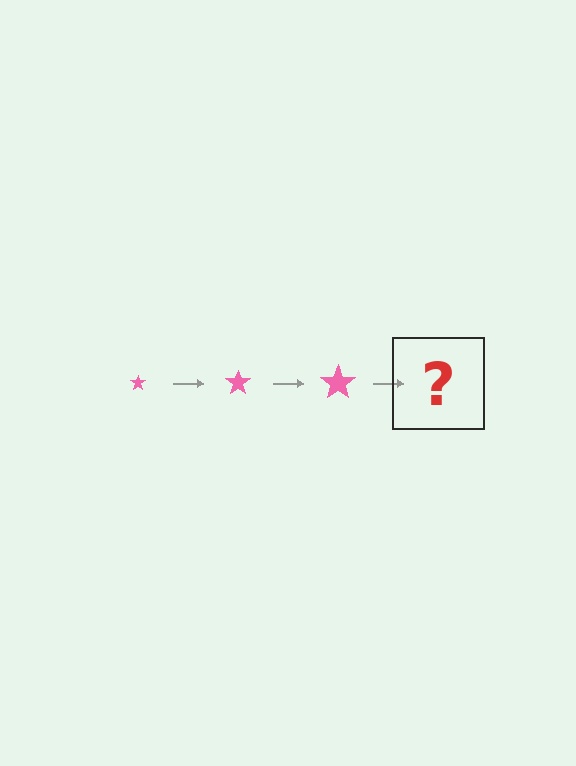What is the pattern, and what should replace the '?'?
The pattern is that the star gets progressively larger each step. The '?' should be a pink star, larger than the previous one.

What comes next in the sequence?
The next element should be a pink star, larger than the previous one.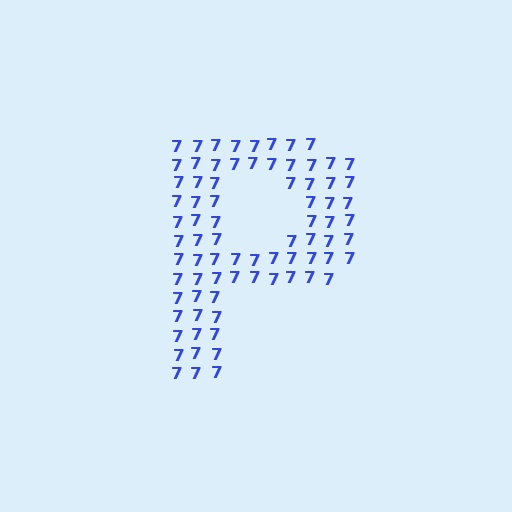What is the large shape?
The large shape is the letter P.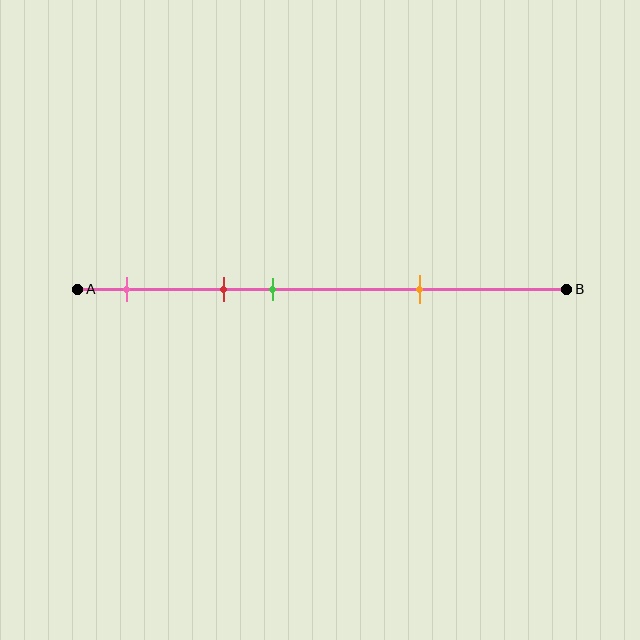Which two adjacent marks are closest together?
The red and green marks are the closest adjacent pair.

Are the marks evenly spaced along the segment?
No, the marks are not evenly spaced.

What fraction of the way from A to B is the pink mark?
The pink mark is approximately 10% (0.1) of the way from A to B.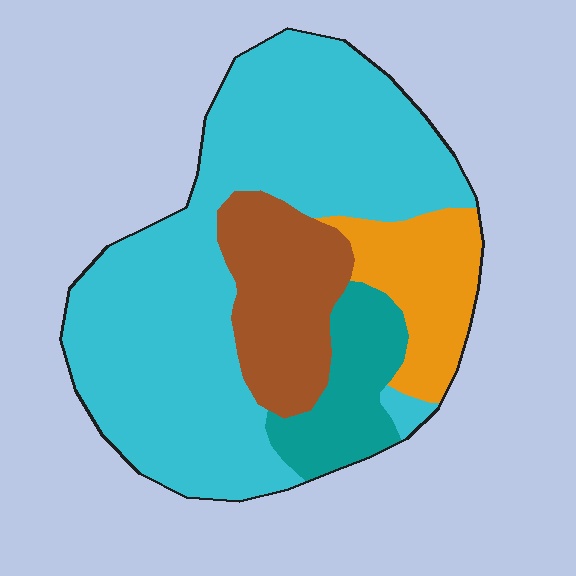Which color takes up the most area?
Cyan, at roughly 60%.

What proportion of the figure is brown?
Brown covers roughly 15% of the figure.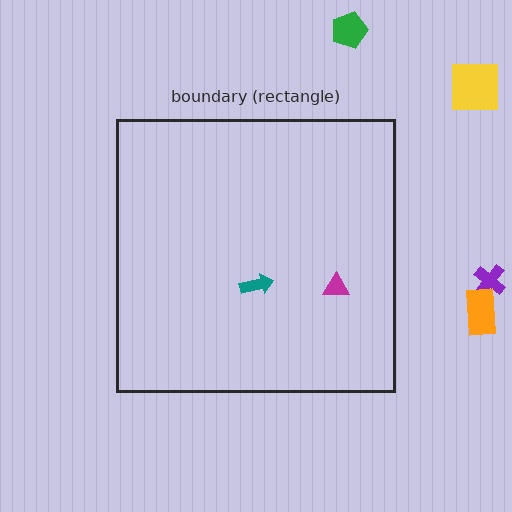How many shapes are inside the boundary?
2 inside, 4 outside.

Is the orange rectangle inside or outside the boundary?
Outside.